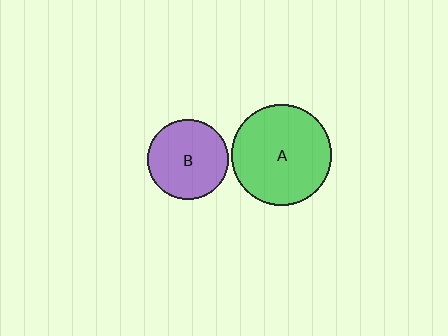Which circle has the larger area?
Circle A (green).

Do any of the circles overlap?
No, none of the circles overlap.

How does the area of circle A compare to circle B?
Approximately 1.6 times.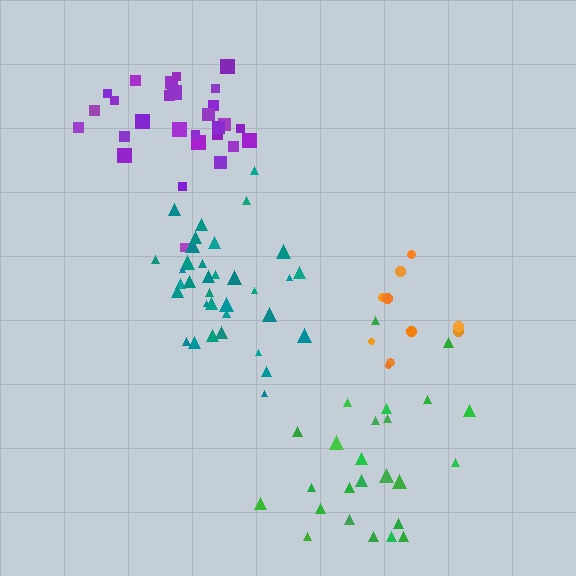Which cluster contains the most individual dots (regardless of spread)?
Teal (35).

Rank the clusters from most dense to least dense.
teal, purple, orange, green.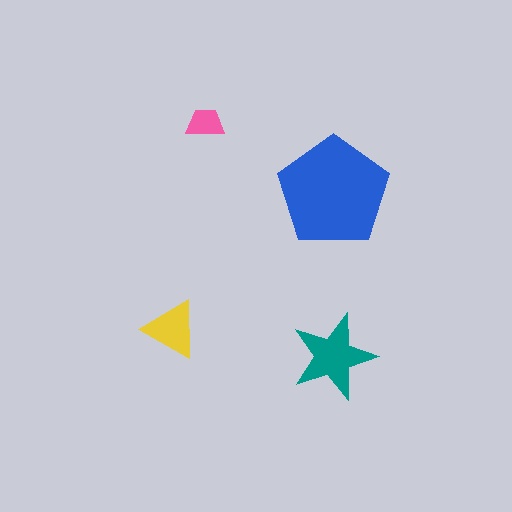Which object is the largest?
The blue pentagon.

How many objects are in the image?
There are 4 objects in the image.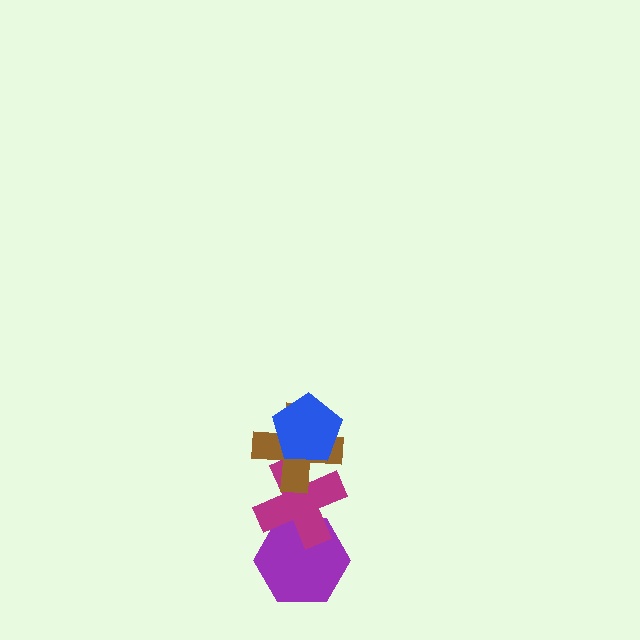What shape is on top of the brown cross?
The blue pentagon is on top of the brown cross.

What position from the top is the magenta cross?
The magenta cross is 3rd from the top.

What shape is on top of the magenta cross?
The brown cross is on top of the magenta cross.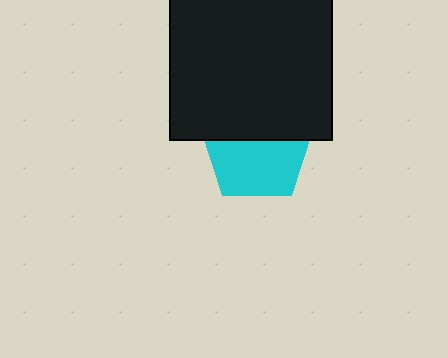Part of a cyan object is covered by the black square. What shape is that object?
It is a pentagon.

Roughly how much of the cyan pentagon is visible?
About half of it is visible (roughly 57%).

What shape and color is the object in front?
The object in front is a black square.